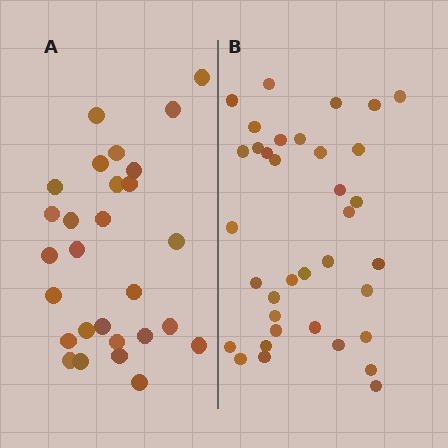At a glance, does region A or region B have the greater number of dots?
Region B (the right region) has more dots.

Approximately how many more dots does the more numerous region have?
Region B has roughly 8 or so more dots than region A.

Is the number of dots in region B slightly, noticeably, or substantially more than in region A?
Region B has noticeably more, but not dramatically so. The ratio is roughly 1.3 to 1.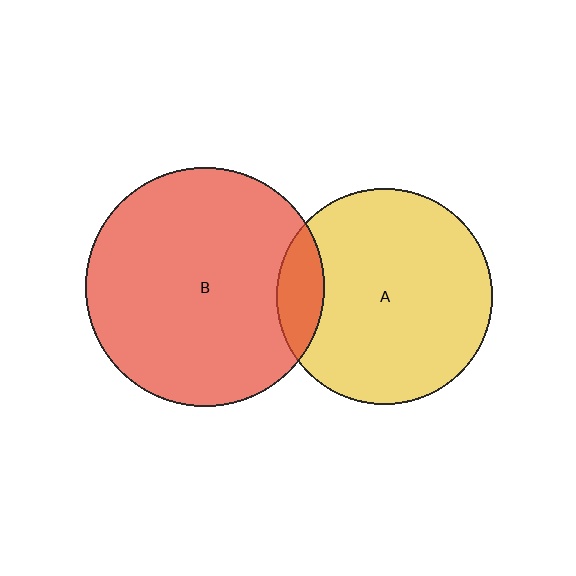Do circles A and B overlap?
Yes.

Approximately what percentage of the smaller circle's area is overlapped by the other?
Approximately 15%.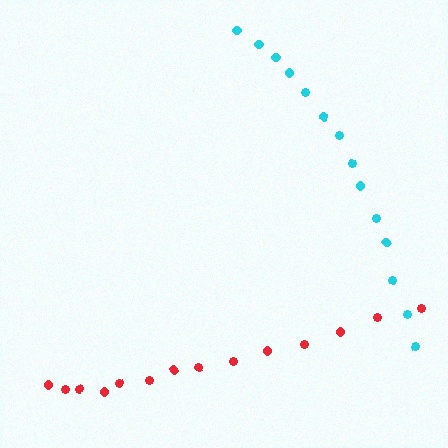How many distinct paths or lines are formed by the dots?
There are 2 distinct paths.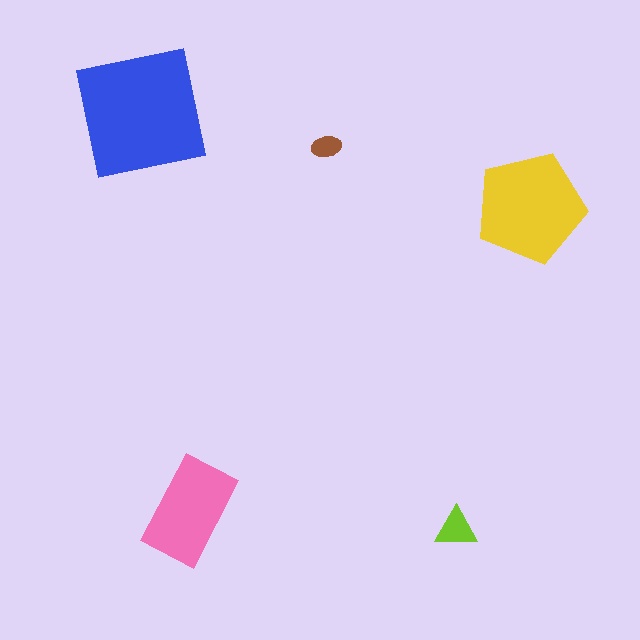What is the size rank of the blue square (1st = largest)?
1st.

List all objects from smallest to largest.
The brown ellipse, the lime triangle, the pink rectangle, the yellow pentagon, the blue square.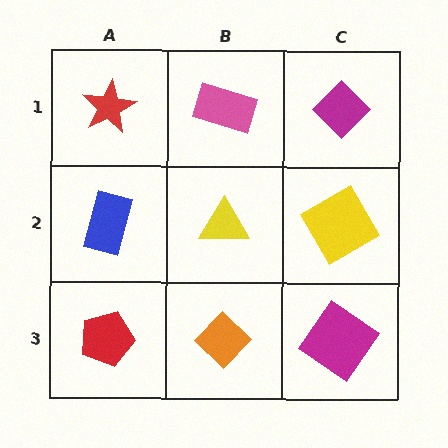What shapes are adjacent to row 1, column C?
A yellow diamond (row 2, column C), a pink rectangle (row 1, column B).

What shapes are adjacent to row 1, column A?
A blue rectangle (row 2, column A), a pink rectangle (row 1, column B).